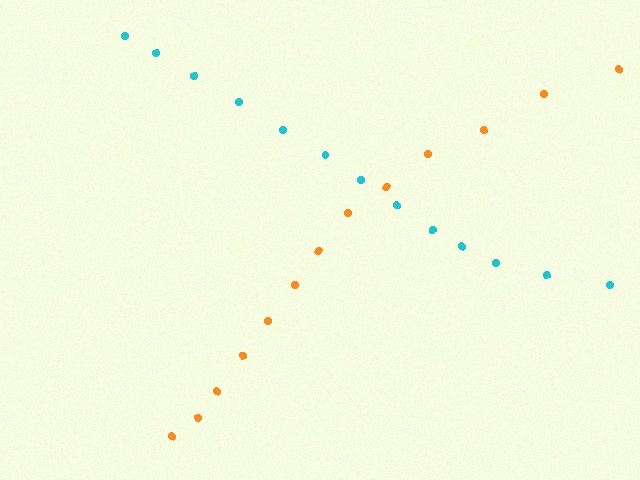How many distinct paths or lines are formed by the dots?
There are 2 distinct paths.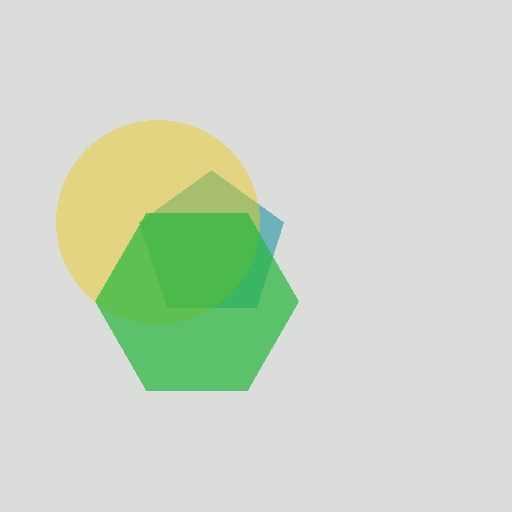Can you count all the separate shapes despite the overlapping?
Yes, there are 3 separate shapes.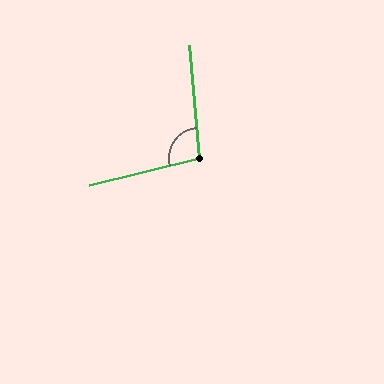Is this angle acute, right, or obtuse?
It is obtuse.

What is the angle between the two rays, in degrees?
Approximately 99 degrees.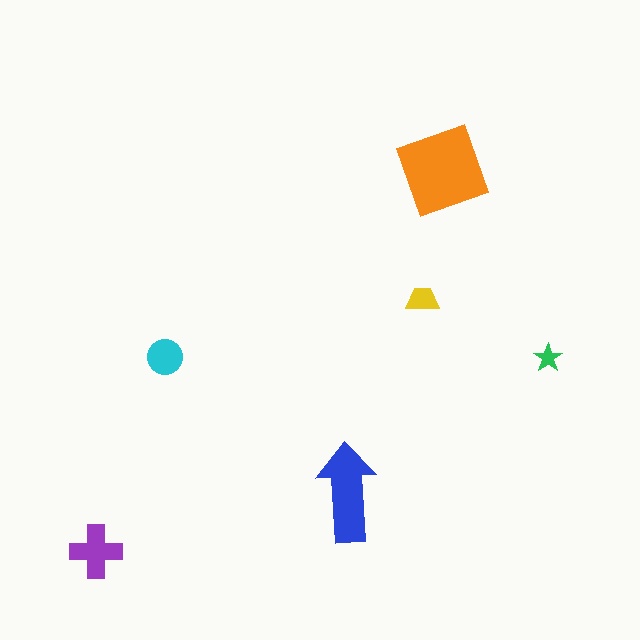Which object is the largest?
The orange square.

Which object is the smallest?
The green star.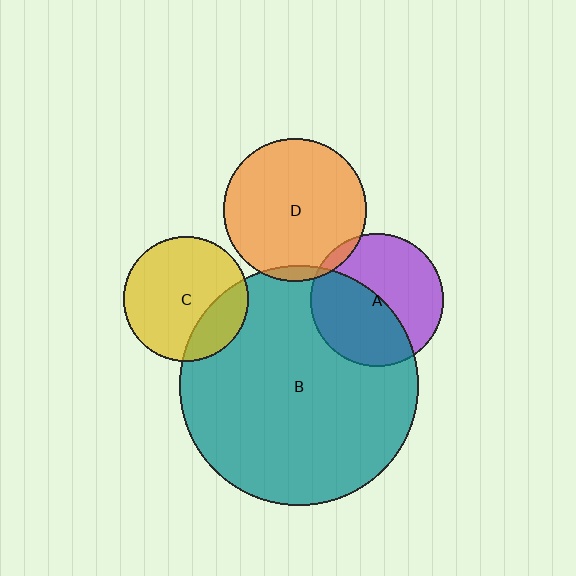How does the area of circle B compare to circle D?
Approximately 2.8 times.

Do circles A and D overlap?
Yes.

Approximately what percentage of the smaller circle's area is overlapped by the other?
Approximately 5%.